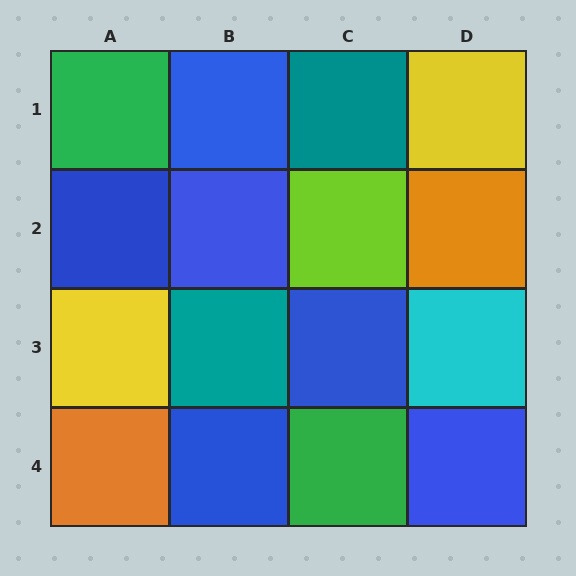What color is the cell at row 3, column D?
Cyan.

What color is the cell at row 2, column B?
Blue.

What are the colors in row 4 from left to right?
Orange, blue, green, blue.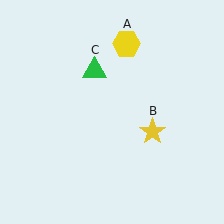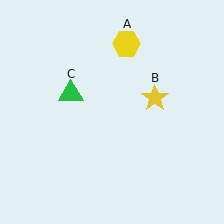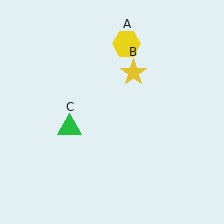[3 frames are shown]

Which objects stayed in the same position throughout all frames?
Yellow hexagon (object A) remained stationary.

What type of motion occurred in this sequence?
The yellow star (object B), green triangle (object C) rotated counterclockwise around the center of the scene.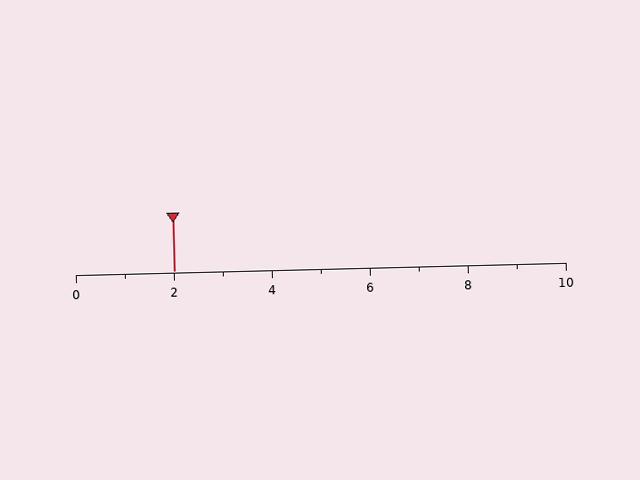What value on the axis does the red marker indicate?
The marker indicates approximately 2.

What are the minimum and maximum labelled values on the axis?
The axis runs from 0 to 10.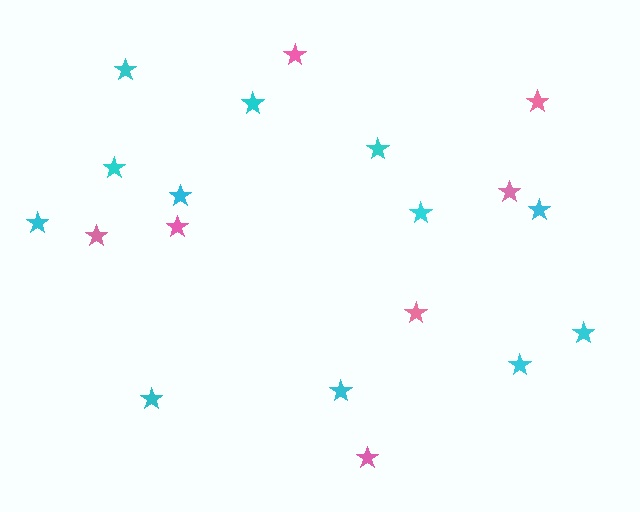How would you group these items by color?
There are 2 groups: one group of pink stars (7) and one group of cyan stars (12).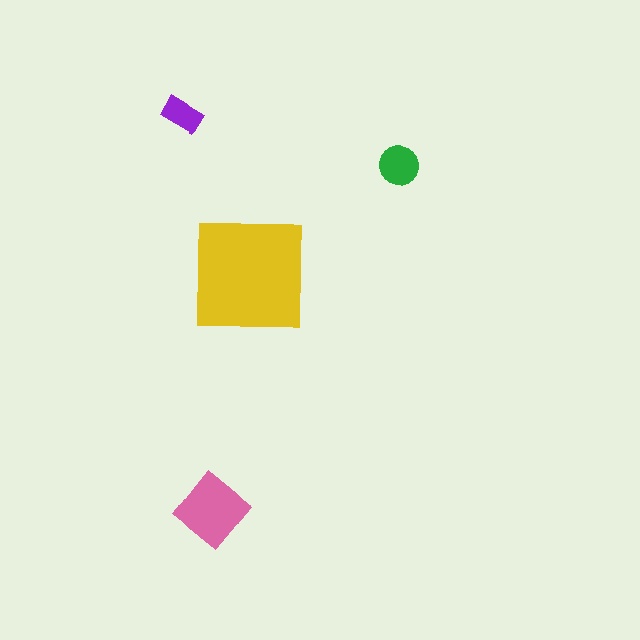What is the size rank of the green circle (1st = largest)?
3rd.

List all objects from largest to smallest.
The yellow square, the pink diamond, the green circle, the purple rectangle.